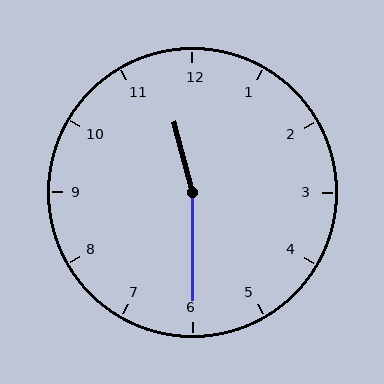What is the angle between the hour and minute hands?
Approximately 165 degrees.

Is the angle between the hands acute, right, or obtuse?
It is obtuse.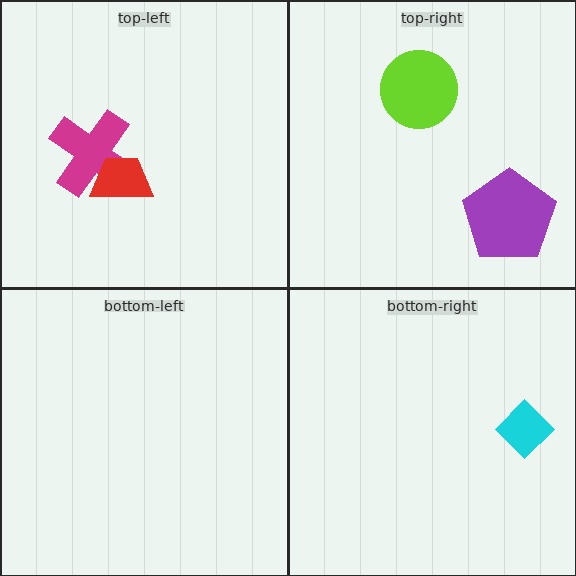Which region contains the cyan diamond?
The bottom-right region.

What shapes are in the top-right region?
The lime circle, the purple pentagon.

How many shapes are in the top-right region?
2.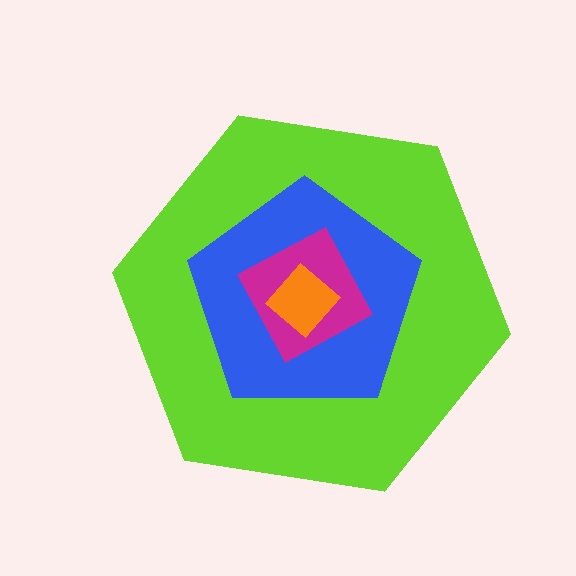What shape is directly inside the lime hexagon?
The blue pentagon.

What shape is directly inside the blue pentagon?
The magenta diamond.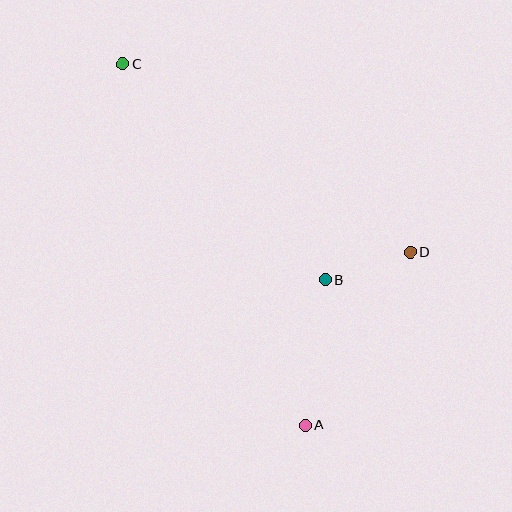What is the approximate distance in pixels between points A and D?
The distance between A and D is approximately 202 pixels.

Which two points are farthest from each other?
Points A and C are farthest from each other.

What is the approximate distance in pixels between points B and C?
The distance between B and C is approximately 296 pixels.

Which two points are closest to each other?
Points B and D are closest to each other.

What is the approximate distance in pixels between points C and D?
The distance between C and D is approximately 343 pixels.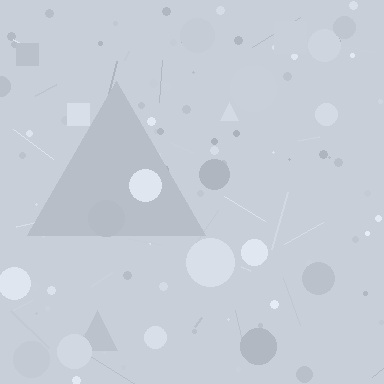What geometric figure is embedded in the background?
A triangle is embedded in the background.